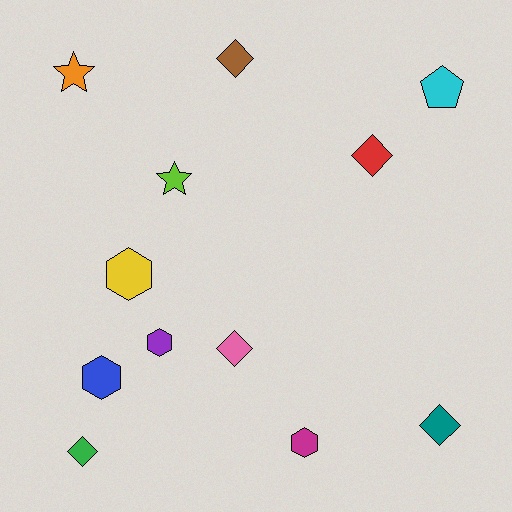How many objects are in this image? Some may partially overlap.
There are 12 objects.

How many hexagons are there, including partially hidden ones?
There are 4 hexagons.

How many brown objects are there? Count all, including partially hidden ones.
There is 1 brown object.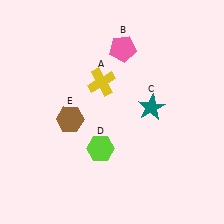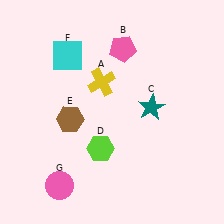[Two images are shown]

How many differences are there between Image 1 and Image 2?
There are 2 differences between the two images.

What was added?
A cyan square (F), a pink circle (G) were added in Image 2.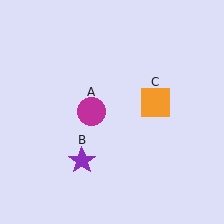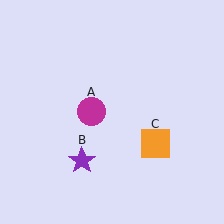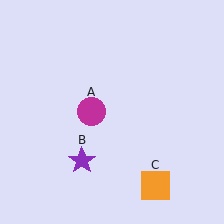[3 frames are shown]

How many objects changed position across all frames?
1 object changed position: orange square (object C).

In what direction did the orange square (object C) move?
The orange square (object C) moved down.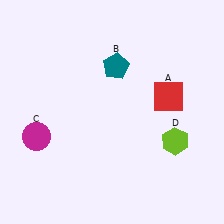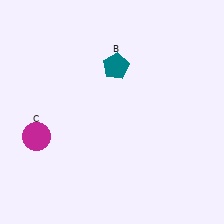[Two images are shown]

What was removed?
The red square (A), the lime hexagon (D) were removed in Image 2.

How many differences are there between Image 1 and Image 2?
There are 2 differences between the two images.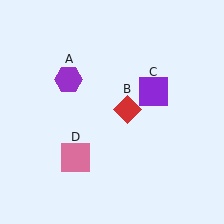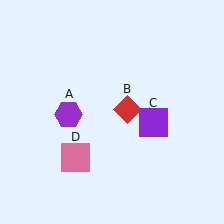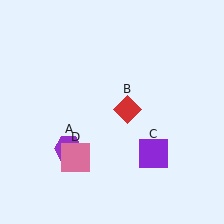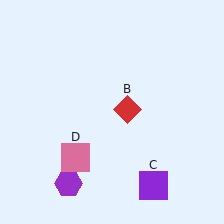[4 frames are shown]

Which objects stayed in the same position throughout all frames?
Red diamond (object B) and pink square (object D) remained stationary.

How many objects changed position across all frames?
2 objects changed position: purple hexagon (object A), purple square (object C).